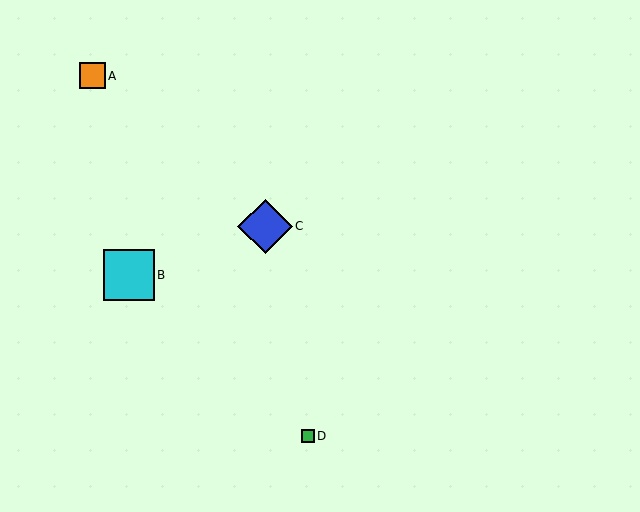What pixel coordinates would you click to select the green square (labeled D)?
Click at (308, 436) to select the green square D.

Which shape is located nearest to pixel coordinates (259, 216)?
The blue diamond (labeled C) at (265, 226) is nearest to that location.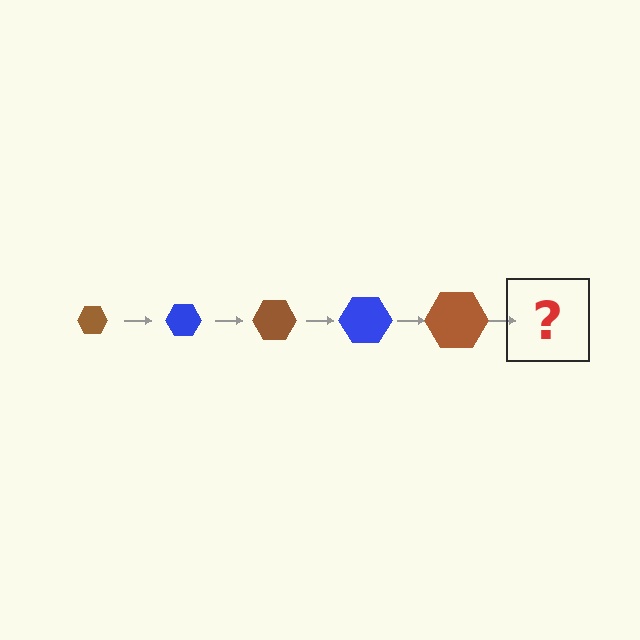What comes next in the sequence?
The next element should be a blue hexagon, larger than the previous one.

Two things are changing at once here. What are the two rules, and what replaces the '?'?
The two rules are that the hexagon grows larger each step and the color cycles through brown and blue. The '?' should be a blue hexagon, larger than the previous one.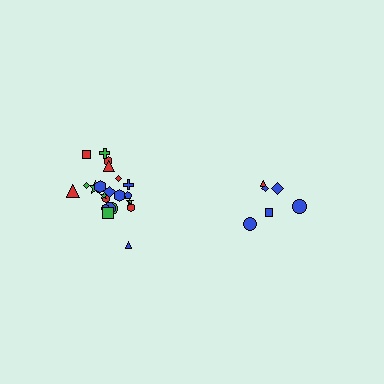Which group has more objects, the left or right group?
The left group.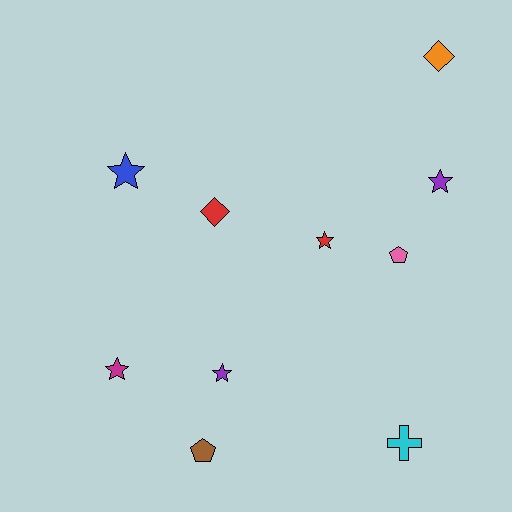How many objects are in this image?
There are 10 objects.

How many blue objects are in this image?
There is 1 blue object.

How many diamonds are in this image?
There are 2 diamonds.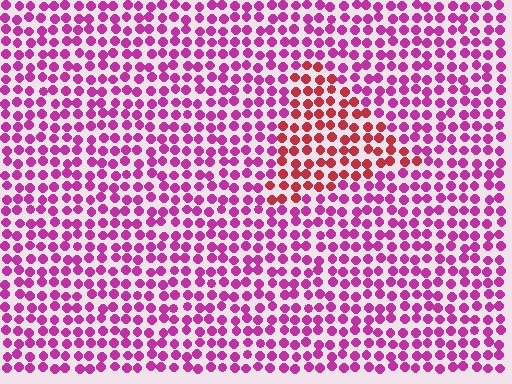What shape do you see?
I see a triangle.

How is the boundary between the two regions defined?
The boundary is defined purely by a slight shift in hue (about 41 degrees). Spacing, size, and orientation are identical on both sides.